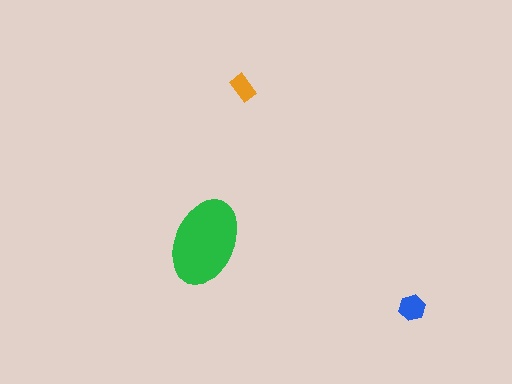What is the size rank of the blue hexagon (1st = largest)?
2nd.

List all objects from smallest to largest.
The orange rectangle, the blue hexagon, the green ellipse.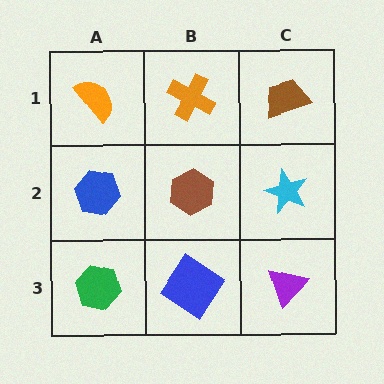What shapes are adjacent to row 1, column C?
A cyan star (row 2, column C), an orange cross (row 1, column B).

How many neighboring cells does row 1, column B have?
3.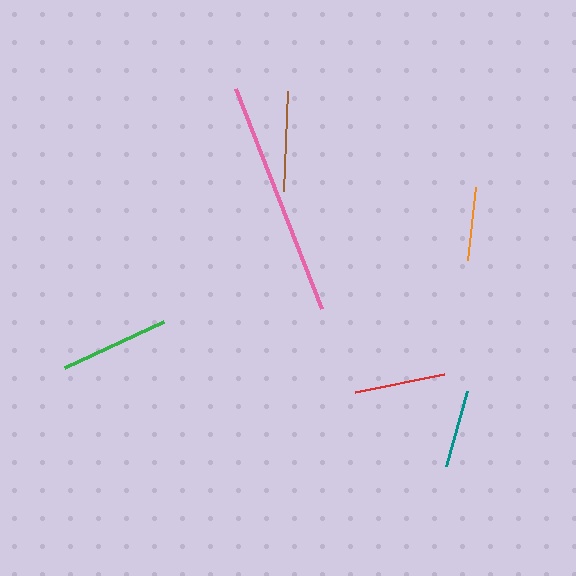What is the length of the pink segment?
The pink segment is approximately 236 pixels long.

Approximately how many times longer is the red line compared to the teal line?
The red line is approximately 1.2 times the length of the teal line.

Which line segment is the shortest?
The orange line is the shortest at approximately 73 pixels.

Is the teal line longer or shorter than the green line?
The green line is longer than the teal line.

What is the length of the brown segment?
The brown segment is approximately 100 pixels long.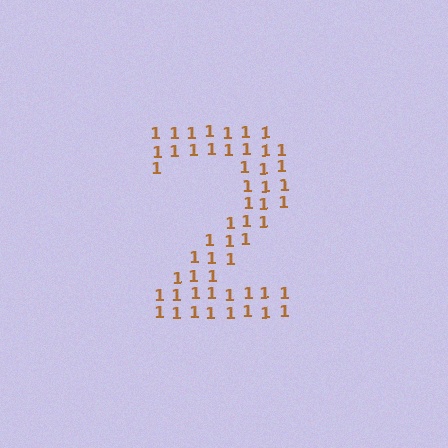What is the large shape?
The large shape is the digit 2.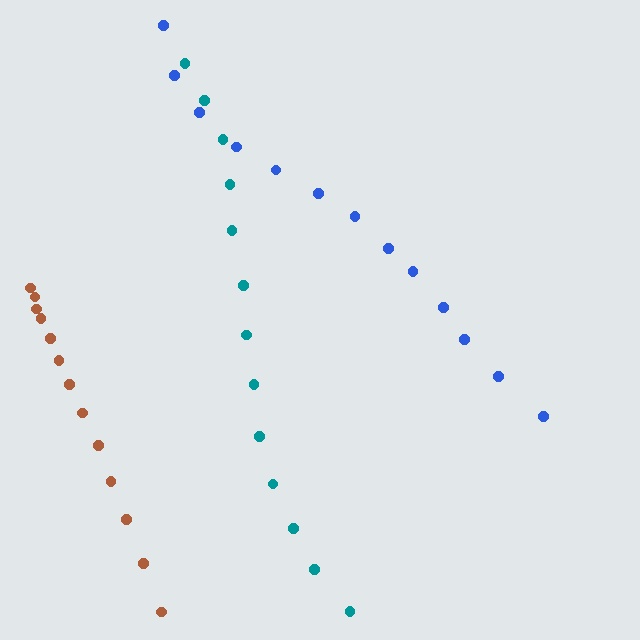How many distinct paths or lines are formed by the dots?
There are 3 distinct paths.